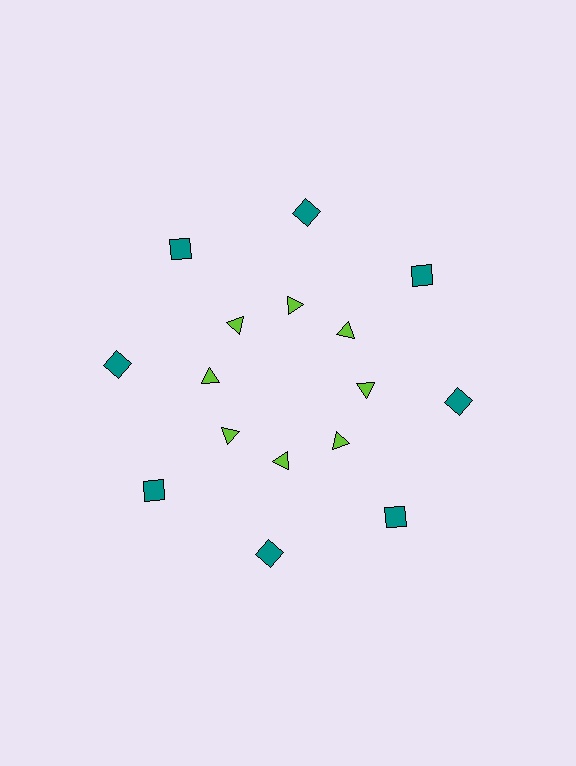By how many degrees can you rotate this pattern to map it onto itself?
The pattern maps onto itself every 45 degrees of rotation.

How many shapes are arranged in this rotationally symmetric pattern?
There are 16 shapes, arranged in 8 groups of 2.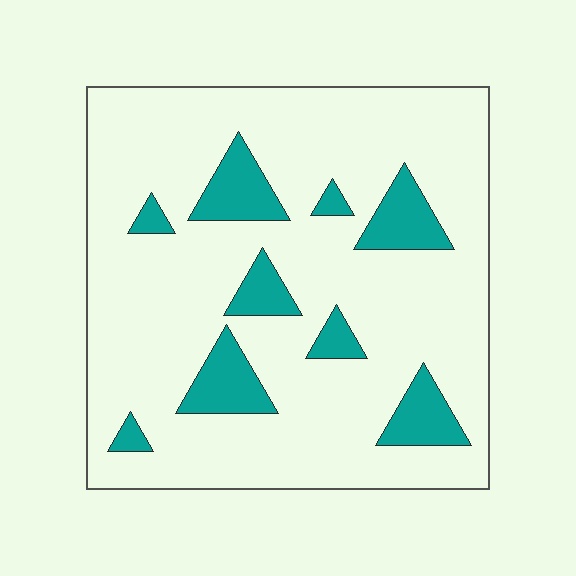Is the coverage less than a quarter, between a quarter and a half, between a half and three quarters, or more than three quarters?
Less than a quarter.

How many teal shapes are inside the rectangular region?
9.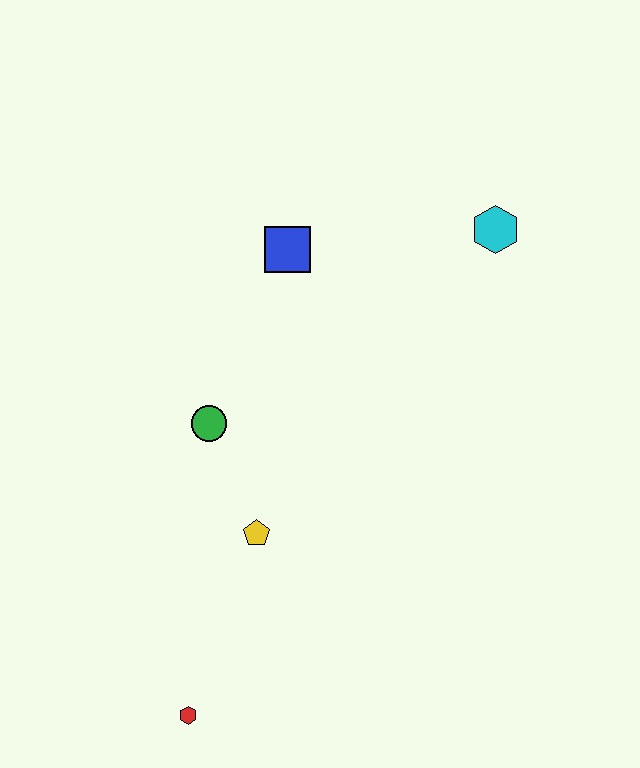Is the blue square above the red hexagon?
Yes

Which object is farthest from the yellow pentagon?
The cyan hexagon is farthest from the yellow pentagon.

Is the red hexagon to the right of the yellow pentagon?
No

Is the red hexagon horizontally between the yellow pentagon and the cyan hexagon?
No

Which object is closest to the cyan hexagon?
The blue square is closest to the cyan hexagon.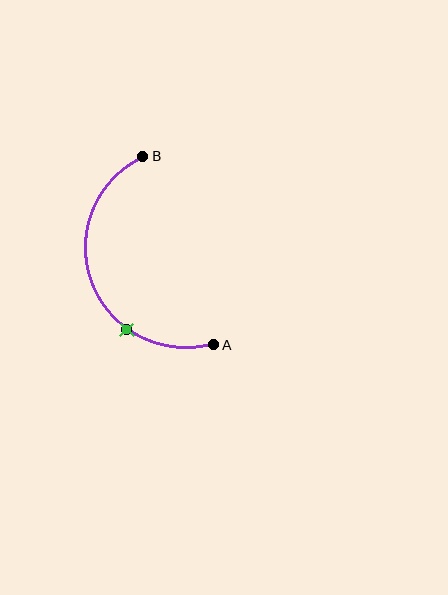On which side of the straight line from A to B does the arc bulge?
The arc bulges to the left of the straight line connecting A and B.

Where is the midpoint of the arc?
The arc midpoint is the point on the curve farthest from the straight line joining A and B. It sits to the left of that line.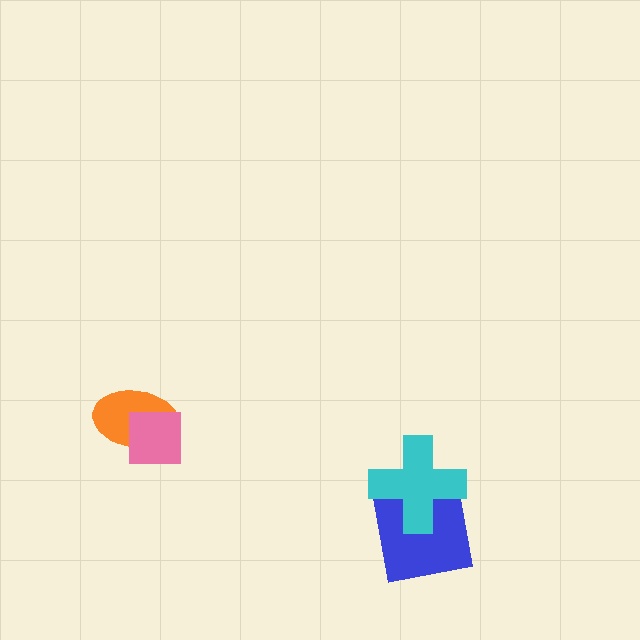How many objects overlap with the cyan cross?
1 object overlaps with the cyan cross.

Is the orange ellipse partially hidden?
Yes, it is partially covered by another shape.